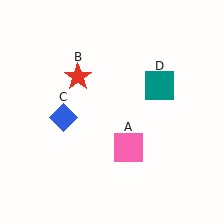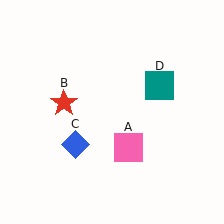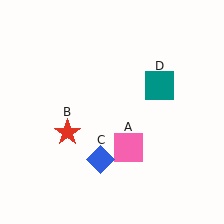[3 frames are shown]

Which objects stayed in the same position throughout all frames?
Pink square (object A) and teal square (object D) remained stationary.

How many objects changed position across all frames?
2 objects changed position: red star (object B), blue diamond (object C).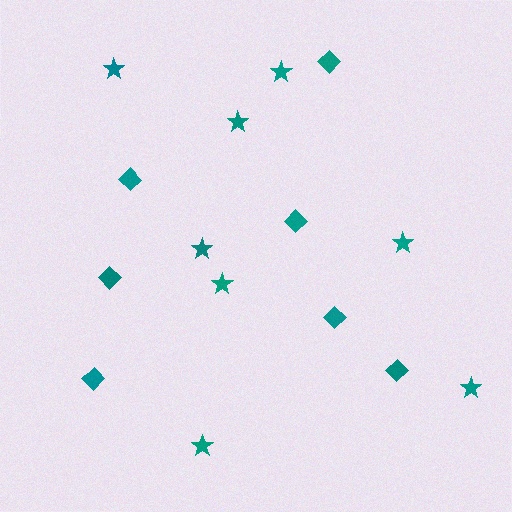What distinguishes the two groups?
There are 2 groups: one group of stars (8) and one group of diamonds (7).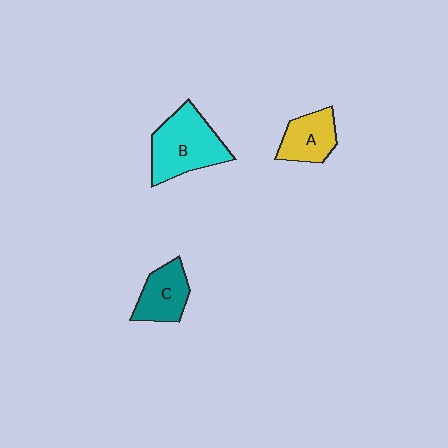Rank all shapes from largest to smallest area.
From largest to smallest: B (cyan), C (teal), A (yellow).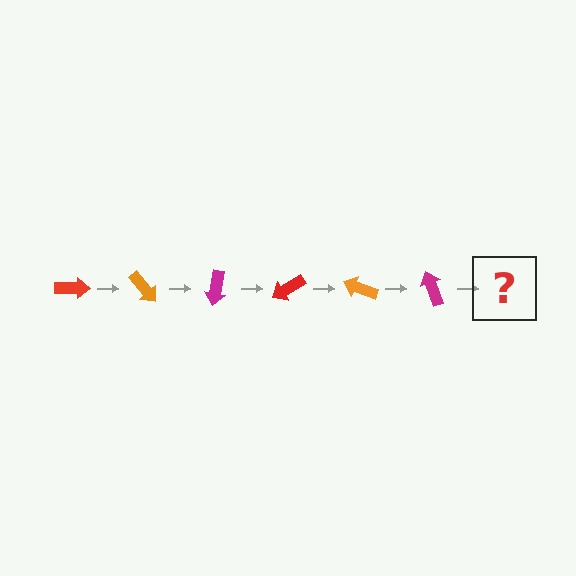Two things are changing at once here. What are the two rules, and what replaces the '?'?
The two rules are that it rotates 50 degrees each step and the color cycles through red, orange, and magenta. The '?' should be a red arrow, rotated 300 degrees from the start.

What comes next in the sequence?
The next element should be a red arrow, rotated 300 degrees from the start.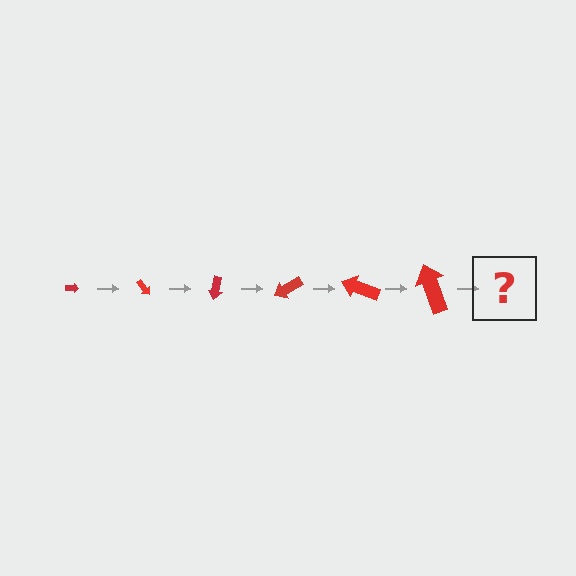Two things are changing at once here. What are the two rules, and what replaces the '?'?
The two rules are that the arrow grows larger each step and it rotates 50 degrees each step. The '?' should be an arrow, larger than the previous one and rotated 300 degrees from the start.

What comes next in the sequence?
The next element should be an arrow, larger than the previous one and rotated 300 degrees from the start.